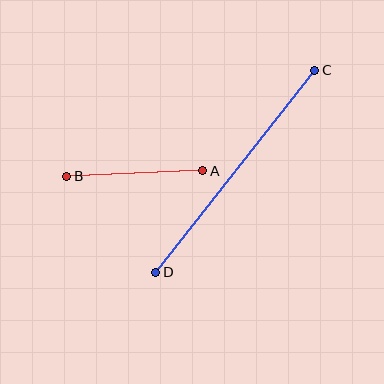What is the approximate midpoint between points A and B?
The midpoint is at approximately (135, 173) pixels.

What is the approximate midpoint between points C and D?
The midpoint is at approximately (235, 171) pixels.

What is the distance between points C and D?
The distance is approximately 257 pixels.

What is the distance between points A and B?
The distance is approximately 136 pixels.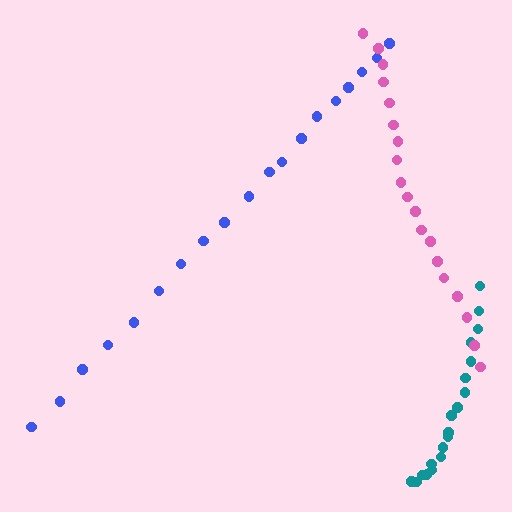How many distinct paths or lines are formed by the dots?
There are 3 distinct paths.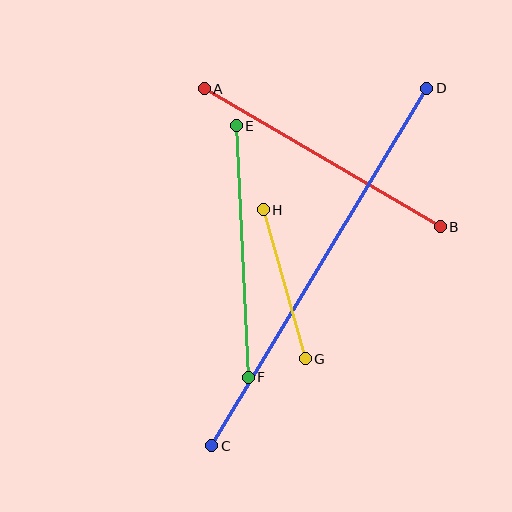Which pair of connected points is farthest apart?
Points C and D are farthest apart.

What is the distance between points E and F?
The distance is approximately 252 pixels.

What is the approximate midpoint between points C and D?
The midpoint is at approximately (319, 267) pixels.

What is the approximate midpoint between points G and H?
The midpoint is at approximately (284, 284) pixels.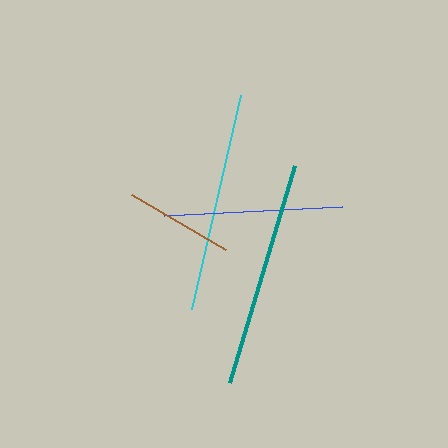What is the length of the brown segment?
The brown segment is approximately 109 pixels long.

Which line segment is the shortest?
The brown line is the shortest at approximately 109 pixels.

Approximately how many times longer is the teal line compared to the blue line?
The teal line is approximately 1.3 times the length of the blue line.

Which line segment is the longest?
The teal line is the longest at approximately 227 pixels.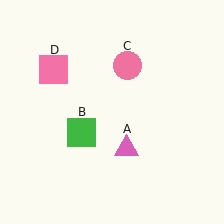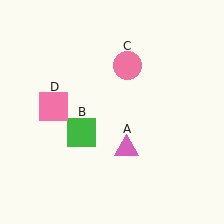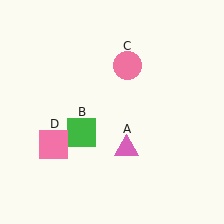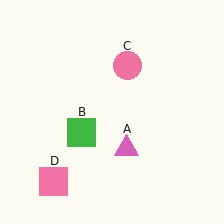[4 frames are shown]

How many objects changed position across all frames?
1 object changed position: pink square (object D).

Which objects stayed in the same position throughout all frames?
Pink triangle (object A) and green square (object B) and pink circle (object C) remained stationary.